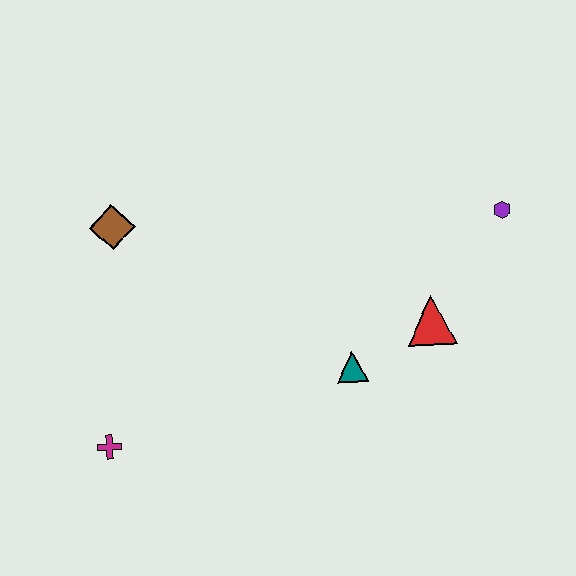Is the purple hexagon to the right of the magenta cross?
Yes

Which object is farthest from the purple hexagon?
The magenta cross is farthest from the purple hexagon.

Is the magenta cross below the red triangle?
Yes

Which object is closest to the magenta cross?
The brown diamond is closest to the magenta cross.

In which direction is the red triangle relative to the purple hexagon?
The red triangle is below the purple hexagon.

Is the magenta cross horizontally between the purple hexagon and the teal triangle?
No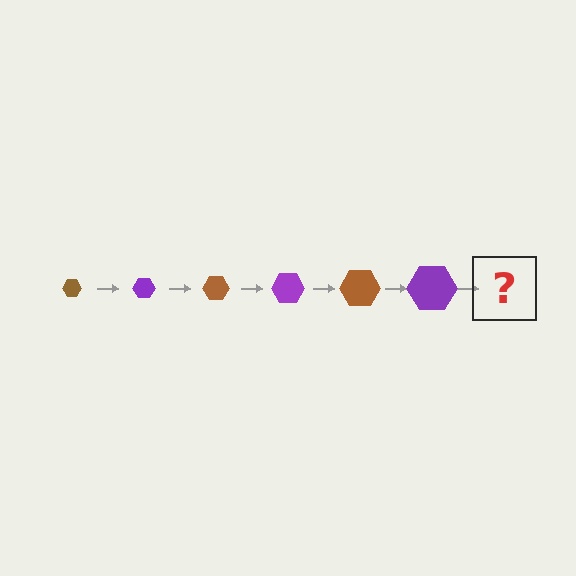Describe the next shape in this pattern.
It should be a brown hexagon, larger than the previous one.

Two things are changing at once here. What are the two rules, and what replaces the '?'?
The two rules are that the hexagon grows larger each step and the color cycles through brown and purple. The '?' should be a brown hexagon, larger than the previous one.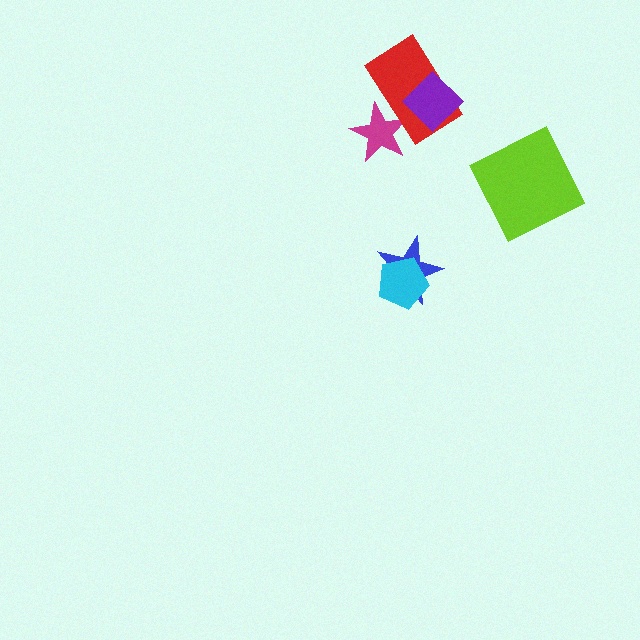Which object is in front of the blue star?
The cyan pentagon is in front of the blue star.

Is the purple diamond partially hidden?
No, no other shape covers it.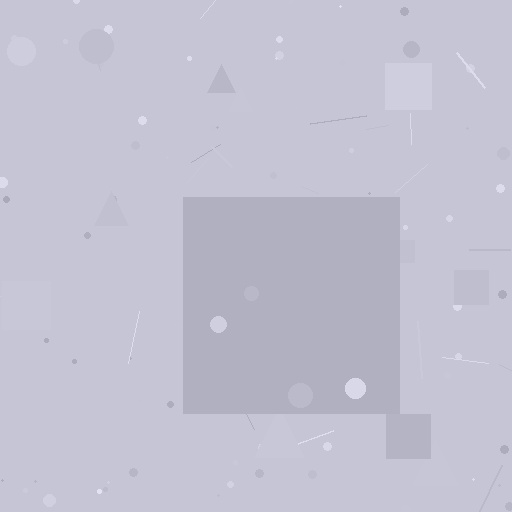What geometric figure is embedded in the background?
A square is embedded in the background.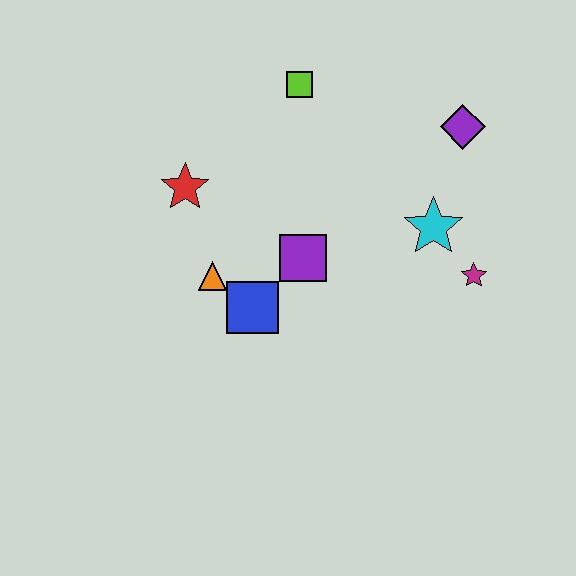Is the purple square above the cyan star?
No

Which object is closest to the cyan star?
The magenta star is closest to the cyan star.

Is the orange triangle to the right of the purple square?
No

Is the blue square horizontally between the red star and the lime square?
Yes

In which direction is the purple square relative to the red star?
The purple square is to the right of the red star.